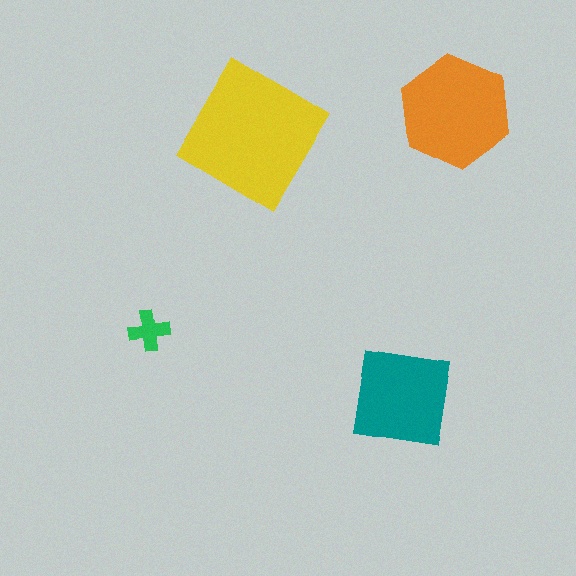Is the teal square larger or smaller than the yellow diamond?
Smaller.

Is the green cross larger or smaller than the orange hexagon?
Smaller.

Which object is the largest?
The yellow diamond.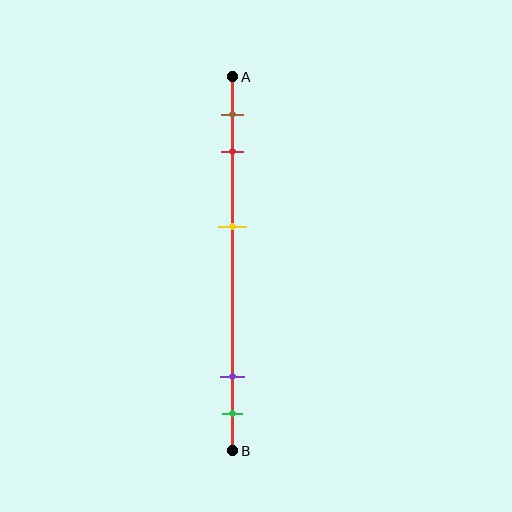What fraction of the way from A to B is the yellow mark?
The yellow mark is approximately 40% (0.4) of the way from A to B.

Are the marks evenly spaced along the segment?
No, the marks are not evenly spaced.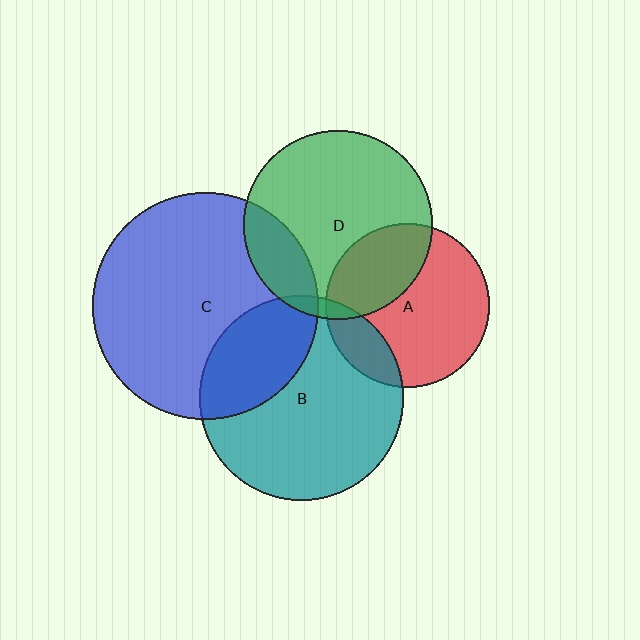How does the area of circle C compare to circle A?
Approximately 1.9 times.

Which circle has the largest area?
Circle C (blue).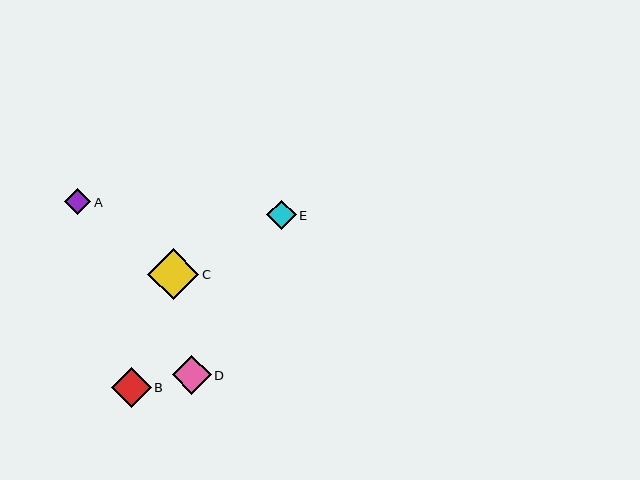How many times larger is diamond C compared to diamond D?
Diamond C is approximately 1.3 times the size of diamond D.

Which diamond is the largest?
Diamond C is the largest with a size of approximately 51 pixels.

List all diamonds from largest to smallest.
From largest to smallest: C, B, D, E, A.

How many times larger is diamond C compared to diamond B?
Diamond C is approximately 1.3 times the size of diamond B.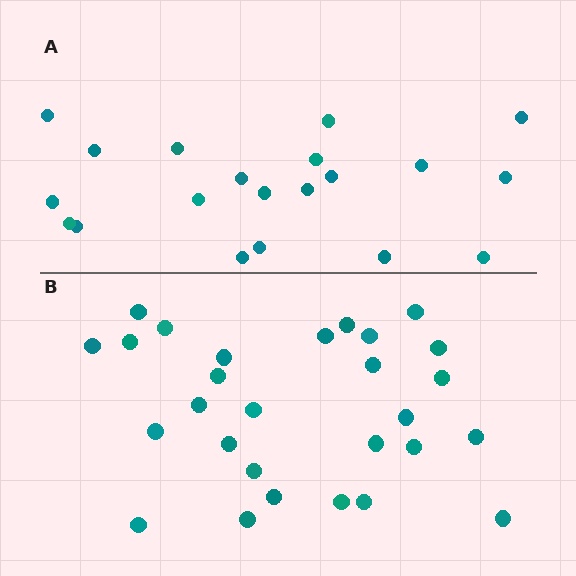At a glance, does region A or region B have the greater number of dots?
Region B (the bottom region) has more dots.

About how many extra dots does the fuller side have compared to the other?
Region B has roughly 8 or so more dots than region A.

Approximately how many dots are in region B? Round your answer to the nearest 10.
About 30 dots. (The exact count is 28, which rounds to 30.)